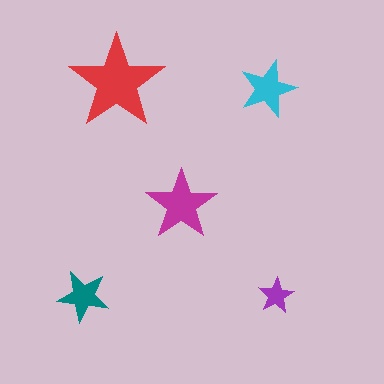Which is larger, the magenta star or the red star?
The red one.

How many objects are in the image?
There are 5 objects in the image.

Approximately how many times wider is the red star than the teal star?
About 2 times wider.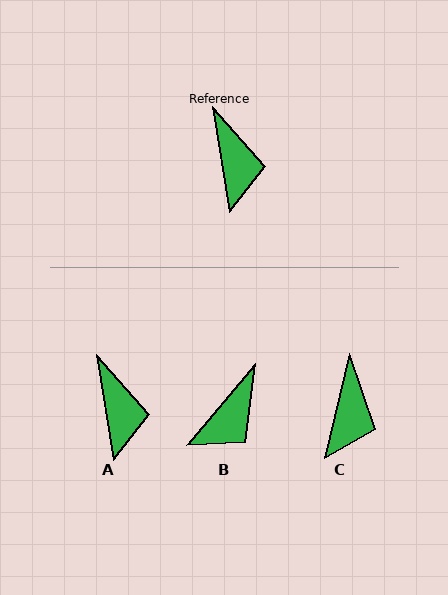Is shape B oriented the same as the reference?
No, it is off by about 49 degrees.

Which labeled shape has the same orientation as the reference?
A.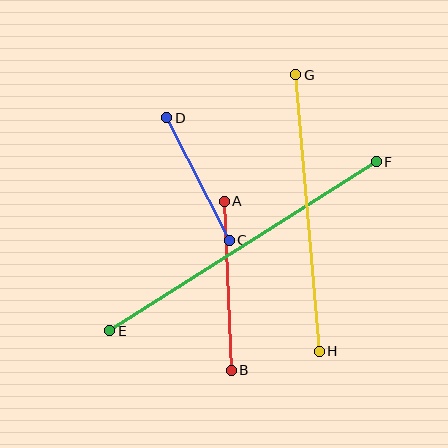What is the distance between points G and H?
The distance is approximately 278 pixels.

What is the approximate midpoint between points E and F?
The midpoint is at approximately (243, 246) pixels.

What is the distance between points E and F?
The distance is approximately 316 pixels.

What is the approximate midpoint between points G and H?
The midpoint is at approximately (307, 213) pixels.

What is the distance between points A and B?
The distance is approximately 169 pixels.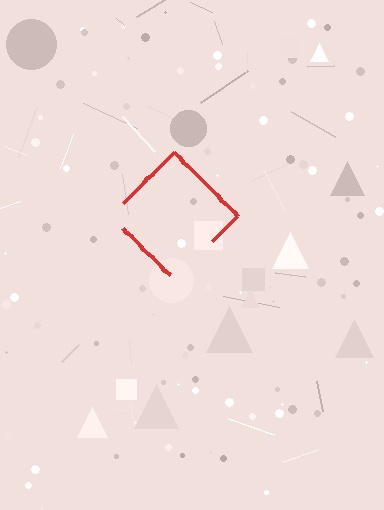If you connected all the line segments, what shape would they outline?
They would outline a diamond.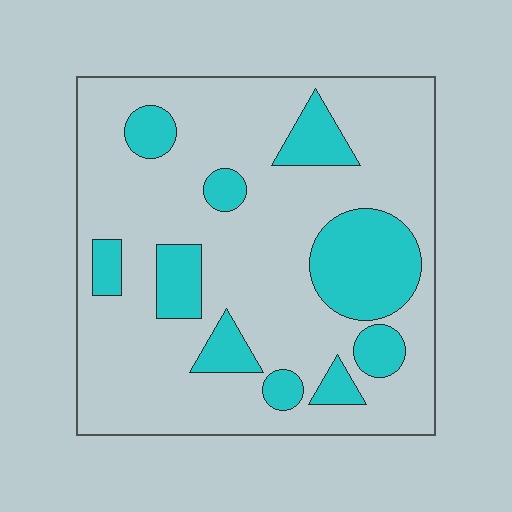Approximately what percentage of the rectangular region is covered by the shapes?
Approximately 25%.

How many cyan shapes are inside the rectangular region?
10.